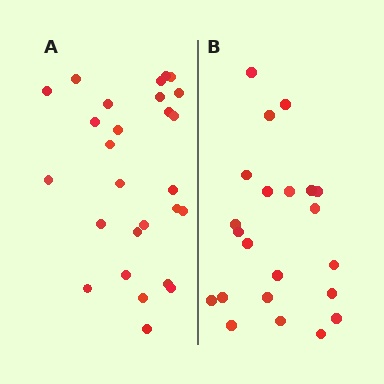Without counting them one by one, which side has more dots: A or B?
Region A (the left region) has more dots.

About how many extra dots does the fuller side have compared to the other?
Region A has about 5 more dots than region B.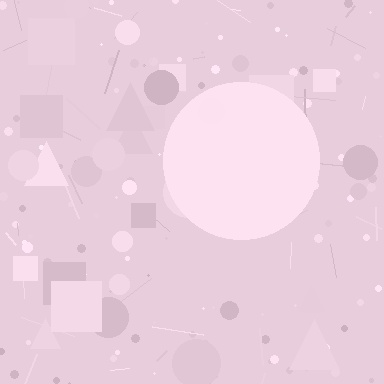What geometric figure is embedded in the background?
A circle is embedded in the background.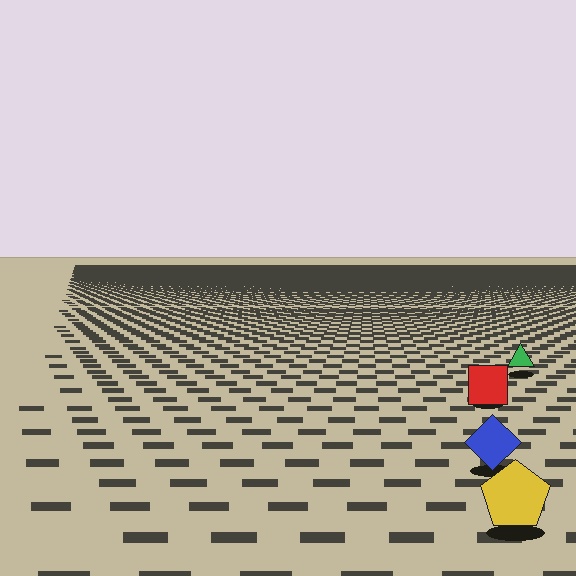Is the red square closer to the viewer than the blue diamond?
No. The blue diamond is closer — you can tell from the texture gradient: the ground texture is coarser near it.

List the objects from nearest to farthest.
From nearest to farthest: the yellow pentagon, the blue diamond, the red square, the green triangle.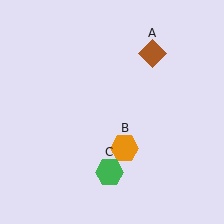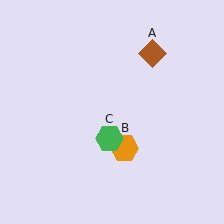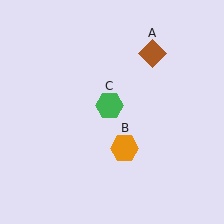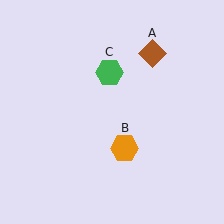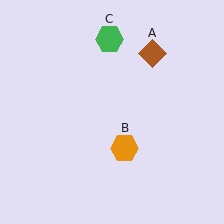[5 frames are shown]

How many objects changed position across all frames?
1 object changed position: green hexagon (object C).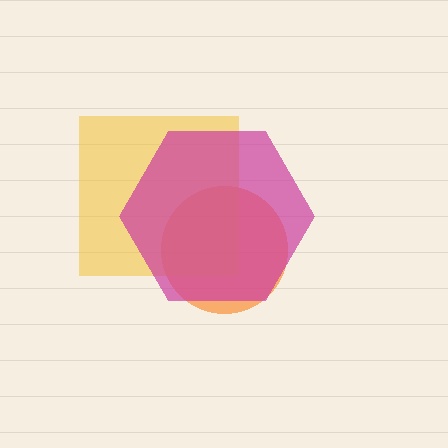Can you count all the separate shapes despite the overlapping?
Yes, there are 3 separate shapes.